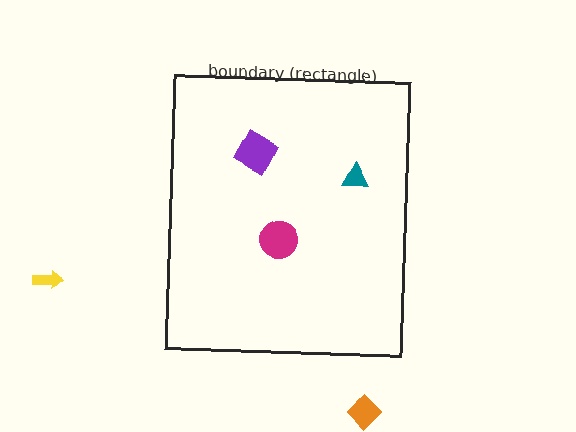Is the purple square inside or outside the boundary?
Inside.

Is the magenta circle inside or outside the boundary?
Inside.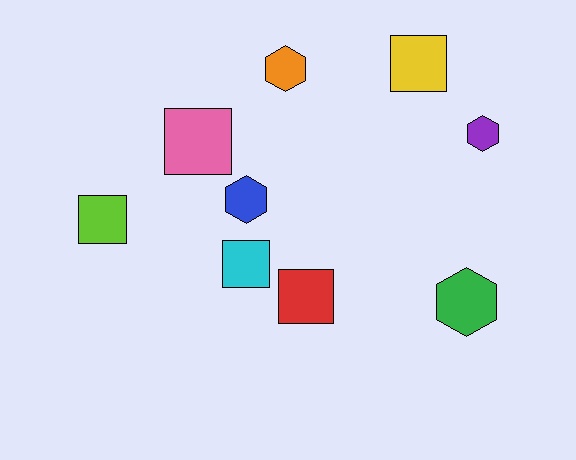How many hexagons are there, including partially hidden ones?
There are 4 hexagons.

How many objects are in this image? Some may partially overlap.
There are 9 objects.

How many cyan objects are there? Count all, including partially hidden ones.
There is 1 cyan object.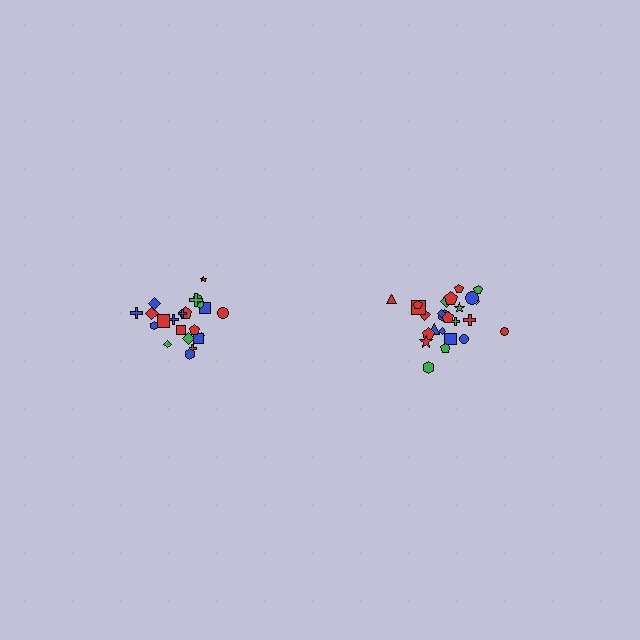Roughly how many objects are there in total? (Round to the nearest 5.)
Roughly 45 objects in total.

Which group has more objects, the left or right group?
The right group.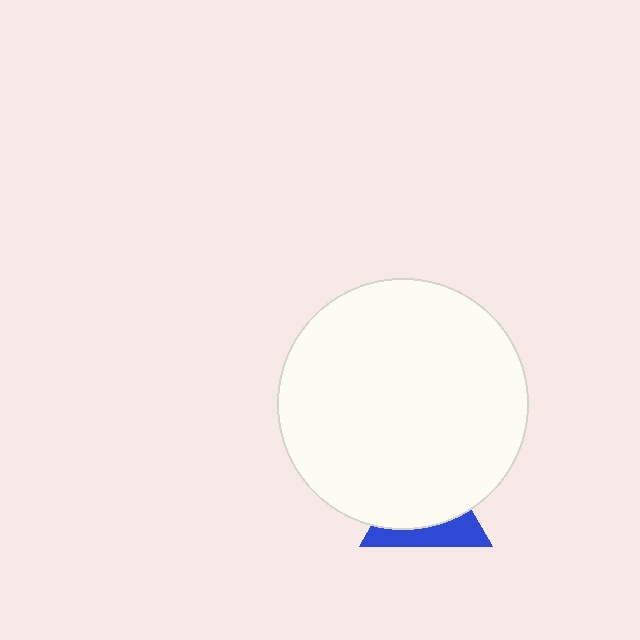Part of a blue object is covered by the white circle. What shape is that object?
It is a triangle.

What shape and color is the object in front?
The object in front is a white circle.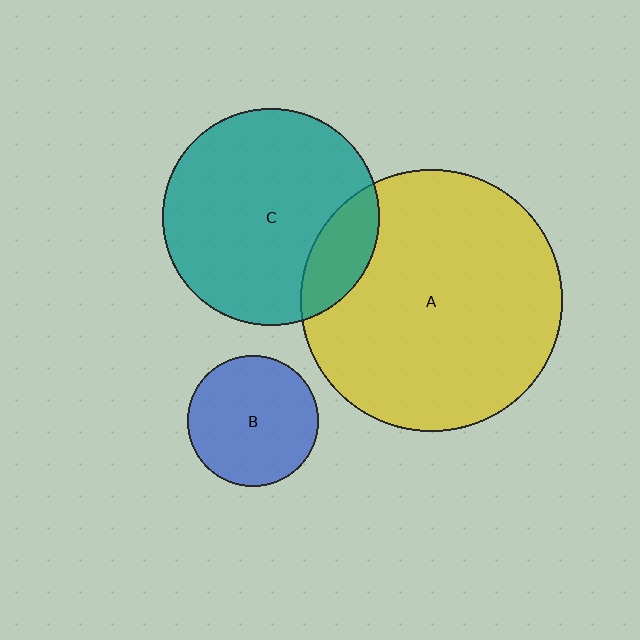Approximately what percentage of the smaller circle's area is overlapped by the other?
Approximately 15%.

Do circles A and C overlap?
Yes.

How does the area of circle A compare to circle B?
Approximately 4.0 times.